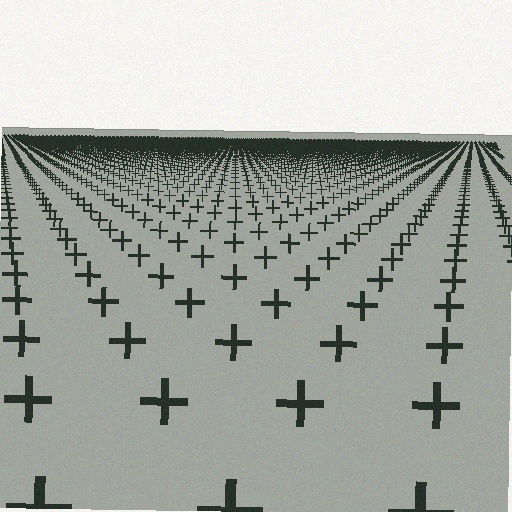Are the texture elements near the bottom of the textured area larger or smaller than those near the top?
Larger. Near the bottom, elements are closer to the viewer and appear at a bigger on-screen size.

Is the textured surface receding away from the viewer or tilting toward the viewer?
The surface is receding away from the viewer. Texture elements get smaller and denser toward the top.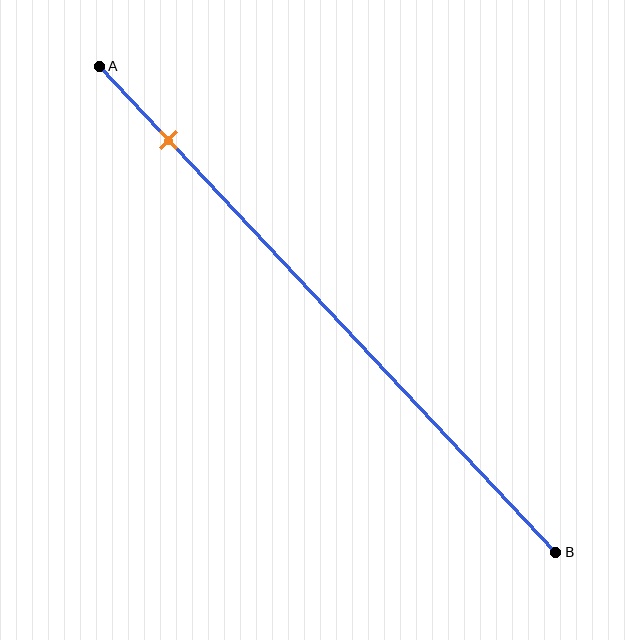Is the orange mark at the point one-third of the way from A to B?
No, the mark is at about 15% from A, not at the 33% one-third point.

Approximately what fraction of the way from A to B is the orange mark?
The orange mark is approximately 15% of the way from A to B.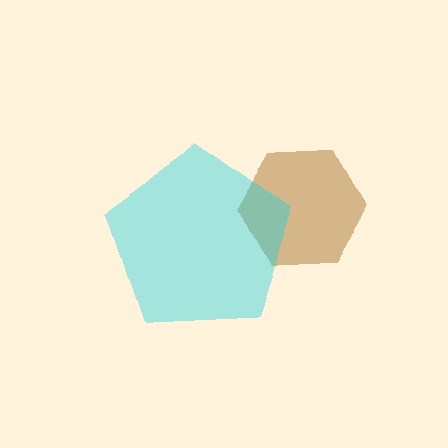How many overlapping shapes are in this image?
There are 2 overlapping shapes in the image.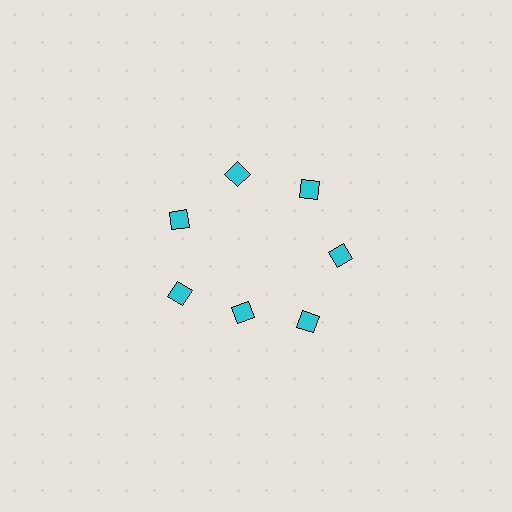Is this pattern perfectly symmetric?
No. The 7 cyan diamonds are arranged in a ring, but one element near the 6 o'clock position is pulled inward toward the center, breaking the 7-fold rotational symmetry.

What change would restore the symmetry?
The symmetry would be restored by moving it outward, back onto the ring so that all 7 diamonds sit at equal angles and equal distance from the center.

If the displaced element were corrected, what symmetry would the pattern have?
It would have 7-fold rotational symmetry — the pattern would map onto itself every 51 degrees.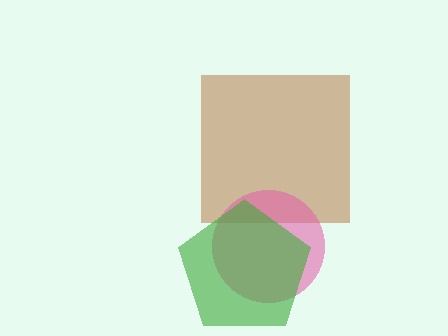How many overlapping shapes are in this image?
There are 3 overlapping shapes in the image.